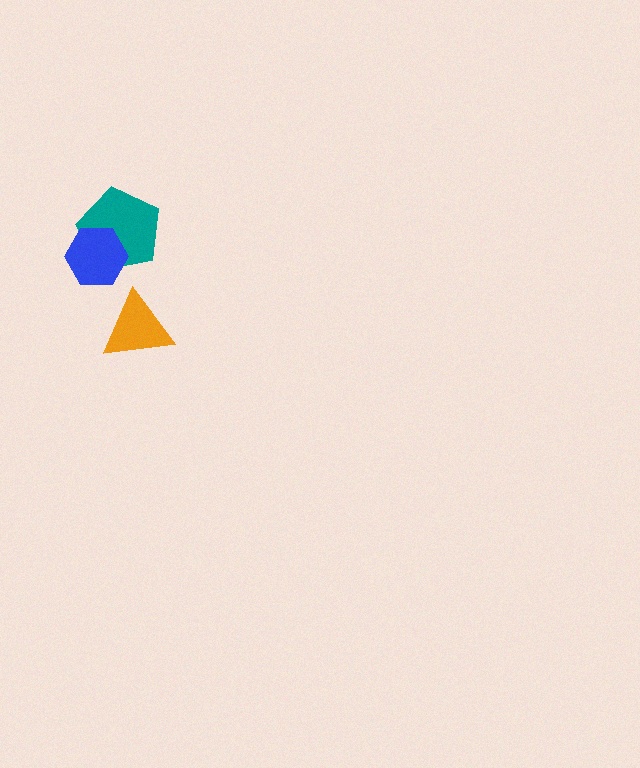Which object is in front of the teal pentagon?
The blue hexagon is in front of the teal pentagon.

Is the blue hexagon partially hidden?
No, no other shape covers it.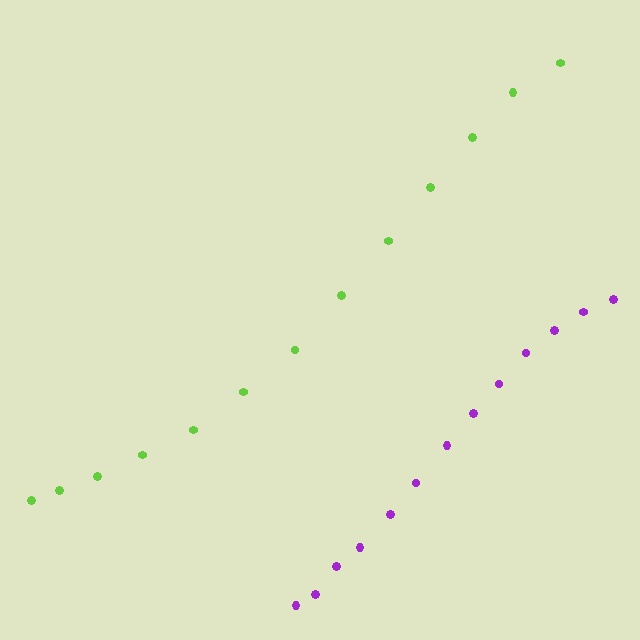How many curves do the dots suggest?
There are 2 distinct paths.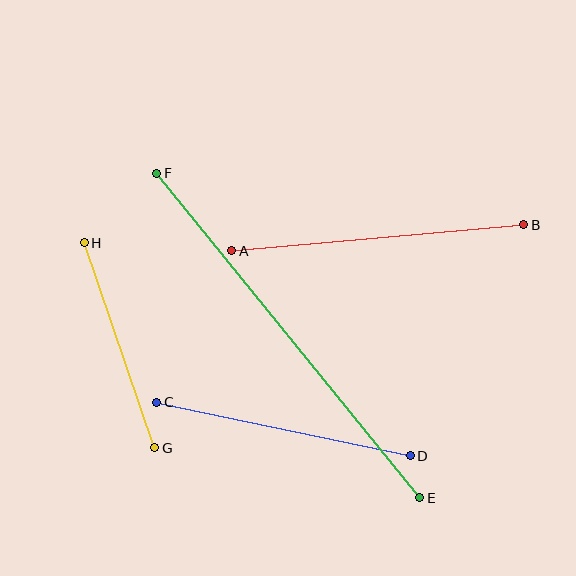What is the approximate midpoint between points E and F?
The midpoint is at approximately (288, 336) pixels.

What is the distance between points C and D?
The distance is approximately 259 pixels.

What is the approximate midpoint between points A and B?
The midpoint is at approximately (378, 238) pixels.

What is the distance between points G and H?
The distance is approximately 217 pixels.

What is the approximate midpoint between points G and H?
The midpoint is at approximately (120, 345) pixels.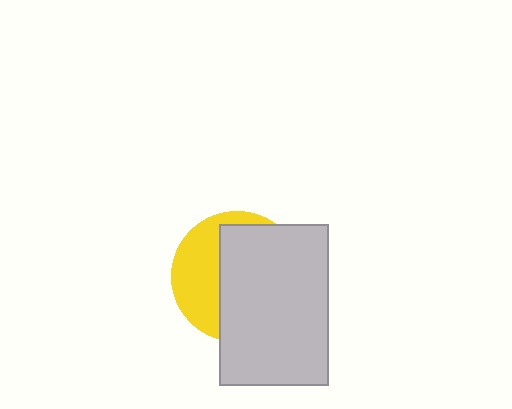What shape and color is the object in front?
The object in front is a light gray rectangle.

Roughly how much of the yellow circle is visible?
A small part of it is visible (roughly 37%).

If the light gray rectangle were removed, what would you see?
You would see the complete yellow circle.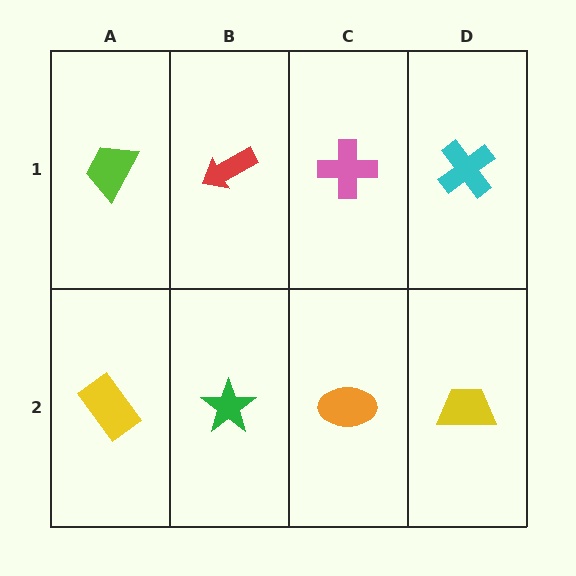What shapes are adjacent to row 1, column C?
An orange ellipse (row 2, column C), a red arrow (row 1, column B), a cyan cross (row 1, column D).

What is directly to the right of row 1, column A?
A red arrow.